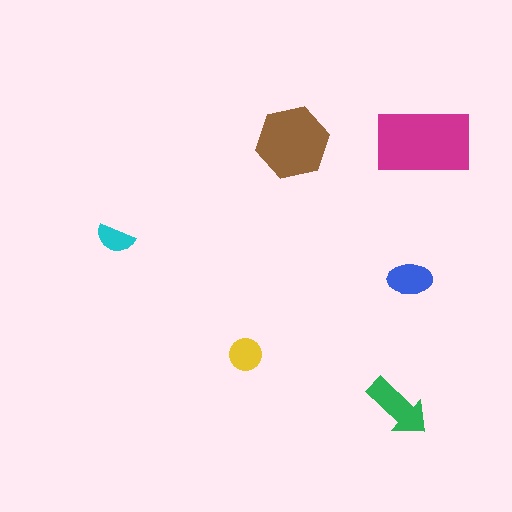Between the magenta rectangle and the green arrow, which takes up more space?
The magenta rectangle.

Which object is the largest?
The magenta rectangle.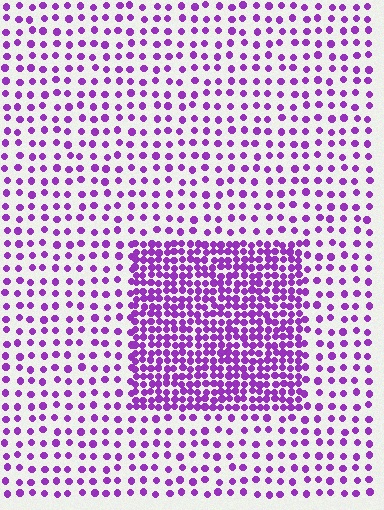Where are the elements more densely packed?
The elements are more densely packed inside the rectangle boundary.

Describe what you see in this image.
The image contains small purple elements arranged at two different densities. A rectangle-shaped region is visible where the elements are more densely packed than the surrounding area.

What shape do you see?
I see a rectangle.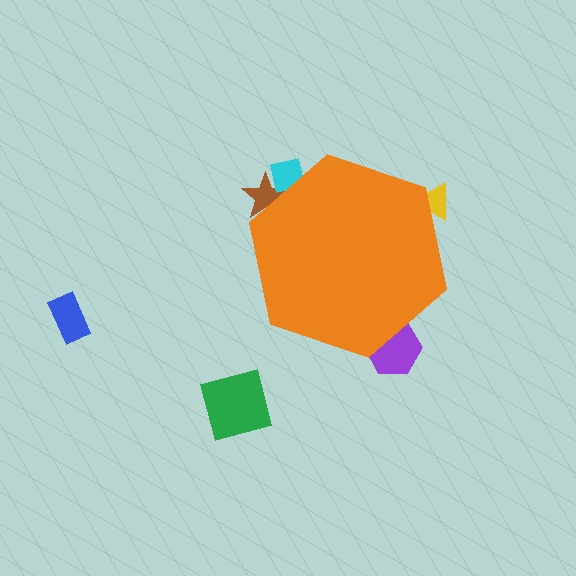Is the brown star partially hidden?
Yes, the brown star is partially hidden behind the orange hexagon.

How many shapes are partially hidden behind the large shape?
4 shapes are partially hidden.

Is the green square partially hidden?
No, the green square is fully visible.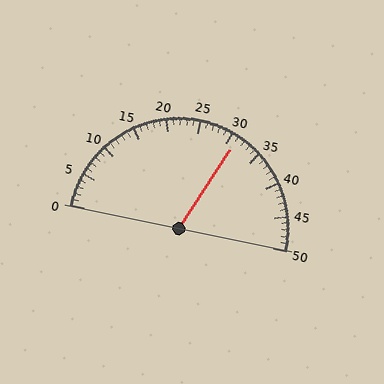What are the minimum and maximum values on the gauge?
The gauge ranges from 0 to 50.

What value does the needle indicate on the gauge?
The needle indicates approximately 31.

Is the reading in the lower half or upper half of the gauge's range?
The reading is in the upper half of the range (0 to 50).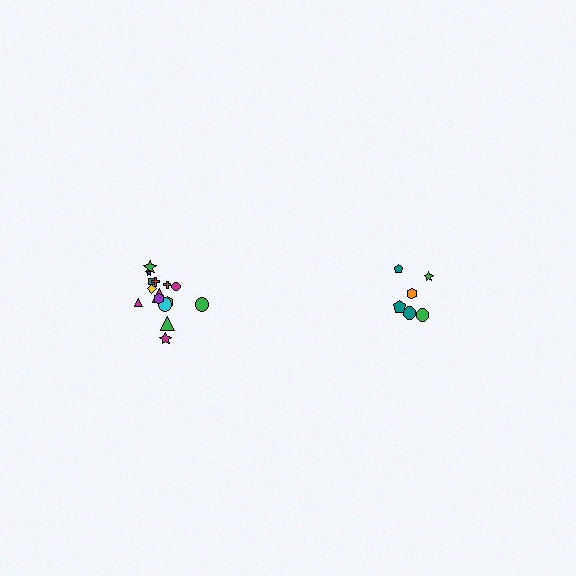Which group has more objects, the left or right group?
The left group.